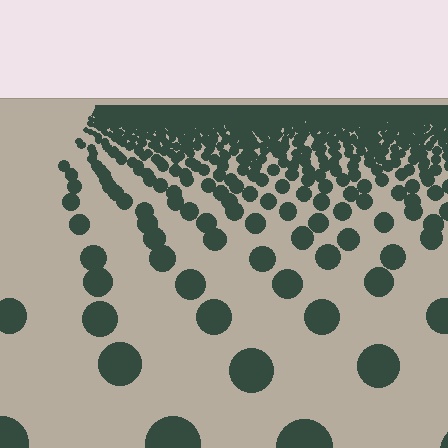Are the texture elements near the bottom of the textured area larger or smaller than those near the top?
Larger. Near the bottom, elements are closer to the viewer and appear at a bigger on-screen size.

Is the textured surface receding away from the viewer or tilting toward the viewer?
The surface is receding away from the viewer. Texture elements get smaller and denser toward the top.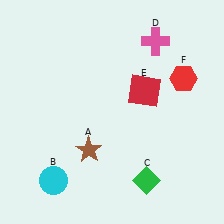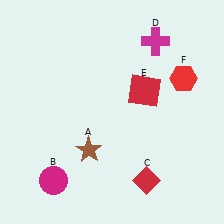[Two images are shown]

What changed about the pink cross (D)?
In Image 1, D is pink. In Image 2, it changed to magenta.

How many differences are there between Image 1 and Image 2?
There are 3 differences between the two images.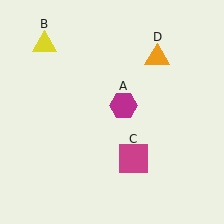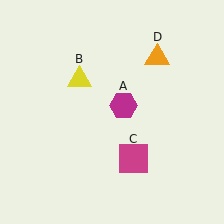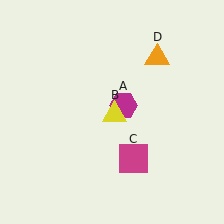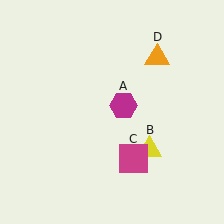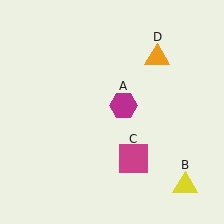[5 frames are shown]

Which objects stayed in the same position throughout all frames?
Magenta hexagon (object A) and magenta square (object C) and orange triangle (object D) remained stationary.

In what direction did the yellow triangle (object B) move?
The yellow triangle (object B) moved down and to the right.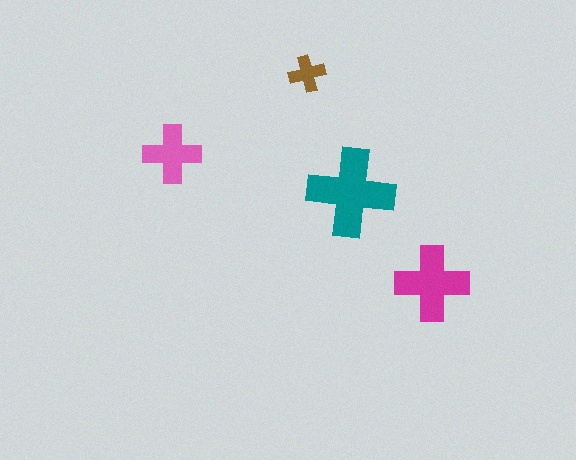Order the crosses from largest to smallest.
the teal one, the magenta one, the pink one, the brown one.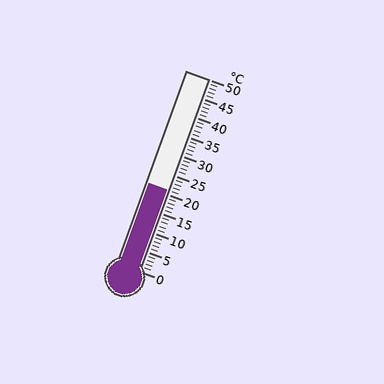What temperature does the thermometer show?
The thermometer shows approximately 21°C.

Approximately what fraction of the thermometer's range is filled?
The thermometer is filled to approximately 40% of its range.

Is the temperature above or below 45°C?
The temperature is below 45°C.